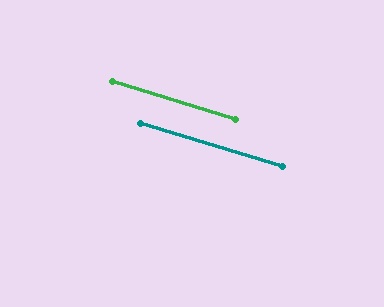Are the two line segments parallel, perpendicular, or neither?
Parallel — their directions differ by only 0.6°.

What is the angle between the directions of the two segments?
Approximately 1 degree.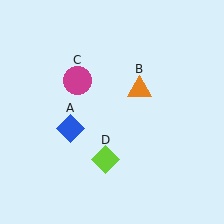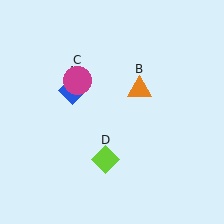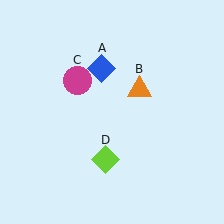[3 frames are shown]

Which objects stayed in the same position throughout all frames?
Orange triangle (object B) and magenta circle (object C) and lime diamond (object D) remained stationary.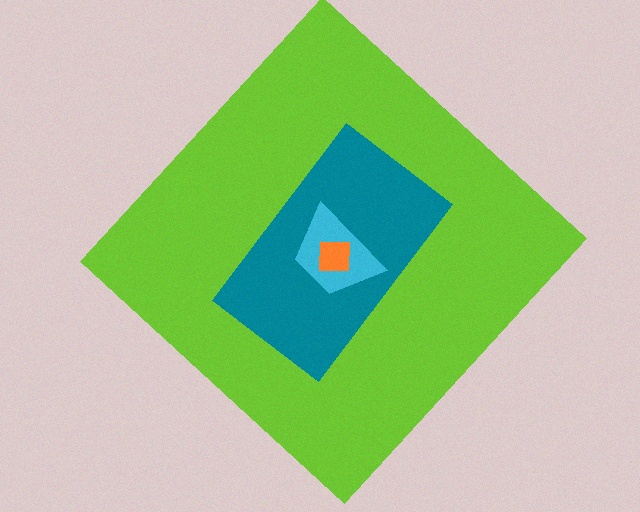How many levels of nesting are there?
4.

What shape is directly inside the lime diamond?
The teal rectangle.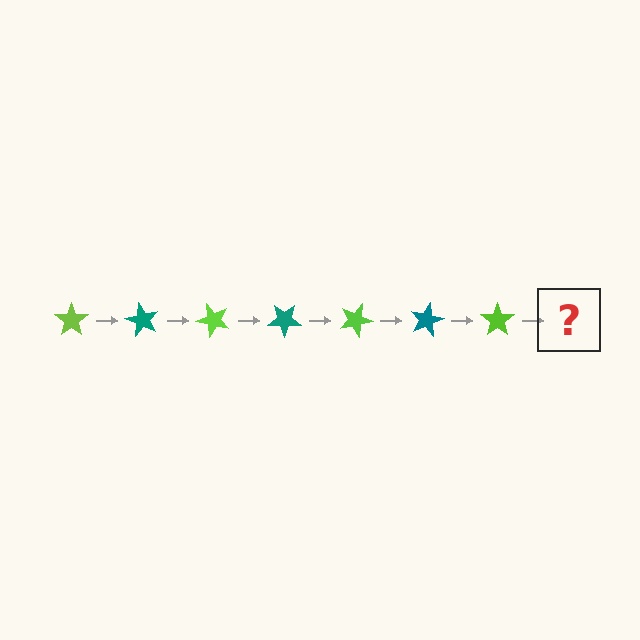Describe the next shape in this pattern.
It should be a teal star, rotated 420 degrees from the start.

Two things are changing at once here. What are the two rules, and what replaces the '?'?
The two rules are that it rotates 60 degrees each step and the color cycles through lime and teal. The '?' should be a teal star, rotated 420 degrees from the start.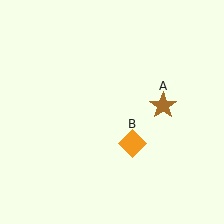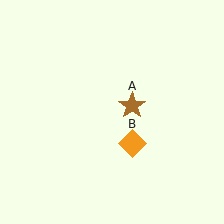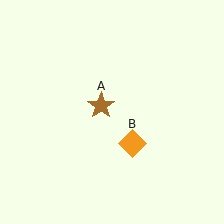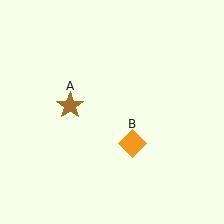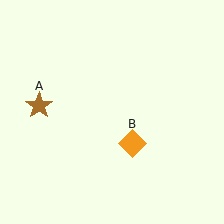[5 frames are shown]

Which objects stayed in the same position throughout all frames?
Orange diamond (object B) remained stationary.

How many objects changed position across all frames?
1 object changed position: brown star (object A).